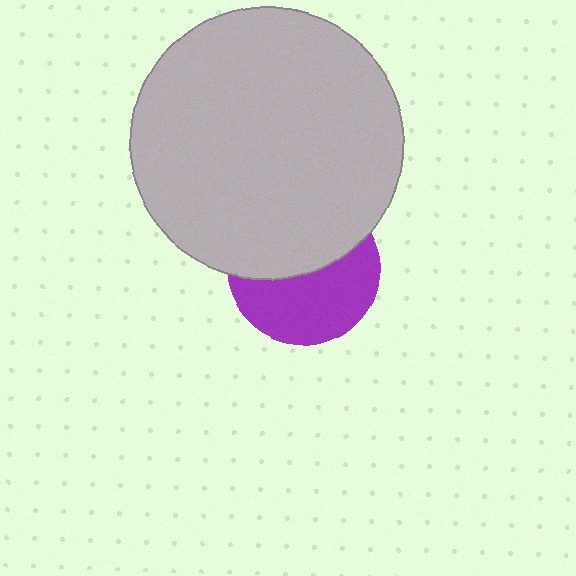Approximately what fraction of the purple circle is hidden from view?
Roughly 49% of the purple circle is hidden behind the light gray circle.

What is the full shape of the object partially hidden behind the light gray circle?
The partially hidden object is a purple circle.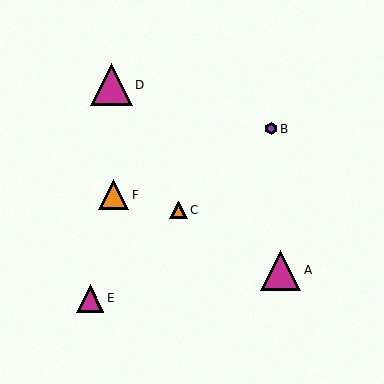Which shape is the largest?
The magenta triangle (labeled D) is the largest.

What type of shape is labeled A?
Shape A is a magenta triangle.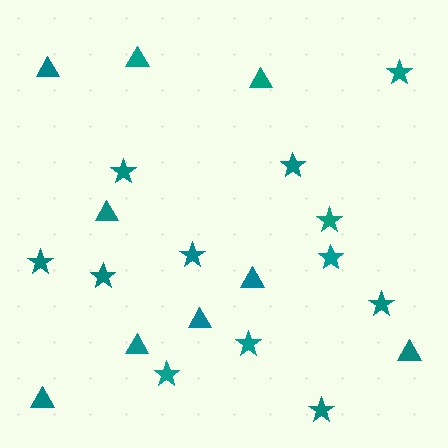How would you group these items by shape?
There are 2 groups: one group of triangles (9) and one group of stars (12).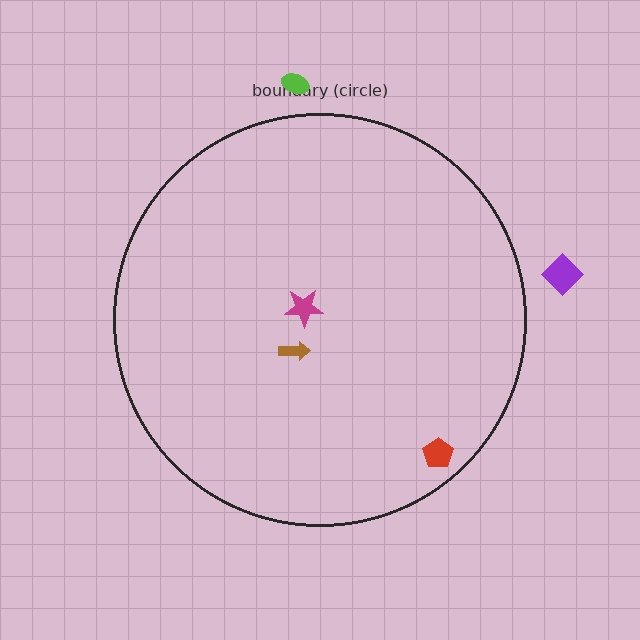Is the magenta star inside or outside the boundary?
Inside.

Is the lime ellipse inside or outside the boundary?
Outside.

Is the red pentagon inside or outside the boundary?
Inside.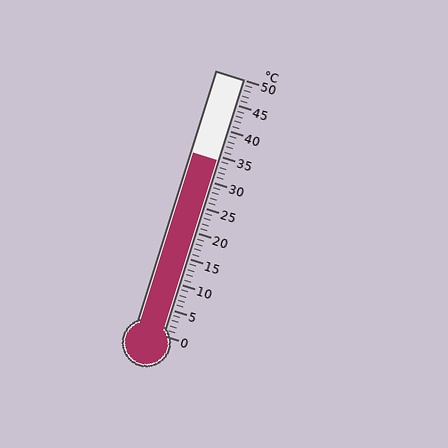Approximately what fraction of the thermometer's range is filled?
The thermometer is filled to approximately 70% of its range.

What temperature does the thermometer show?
The thermometer shows approximately 34°C.